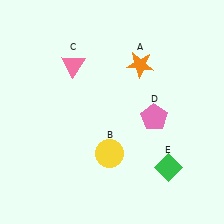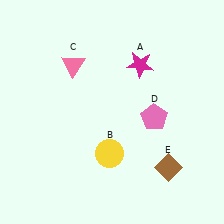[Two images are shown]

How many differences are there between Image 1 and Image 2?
There are 2 differences between the two images.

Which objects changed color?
A changed from orange to magenta. E changed from green to brown.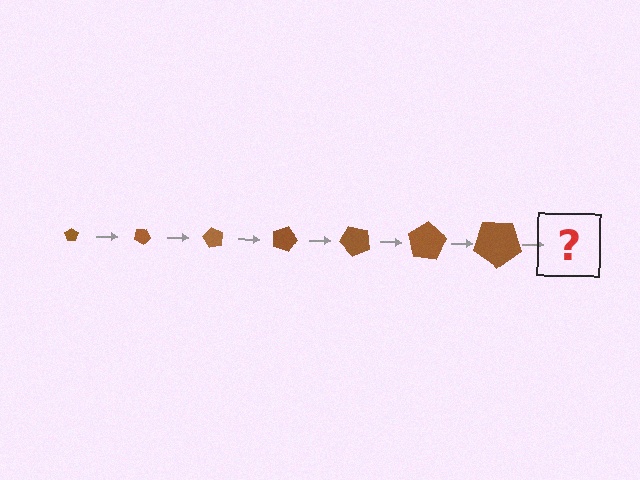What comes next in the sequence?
The next element should be a pentagon, larger than the previous one and rotated 210 degrees from the start.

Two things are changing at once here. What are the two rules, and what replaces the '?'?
The two rules are that the pentagon grows larger each step and it rotates 30 degrees each step. The '?' should be a pentagon, larger than the previous one and rotated 210 degrees from the start.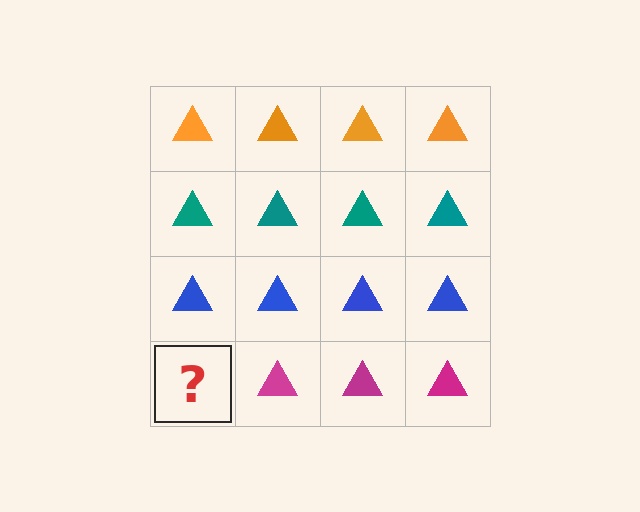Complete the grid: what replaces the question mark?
The question mark should be replaced with a magenta triangle.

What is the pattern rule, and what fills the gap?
The rule is that each row has a consistent color. The gap should be filled with a magenta triangle.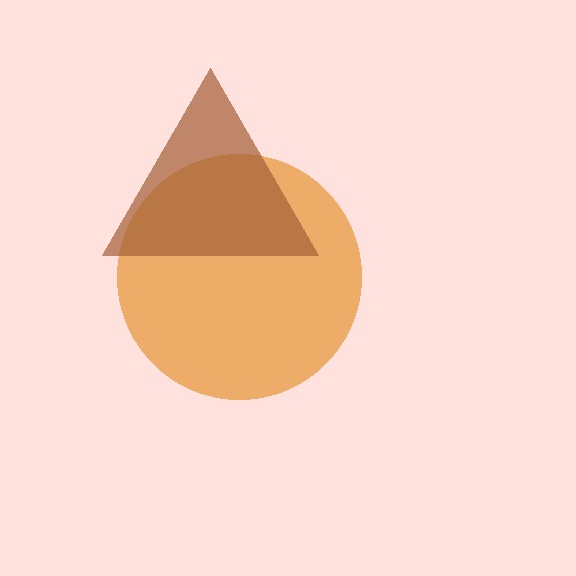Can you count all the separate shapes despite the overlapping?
Yes, there are 2 separate shapes.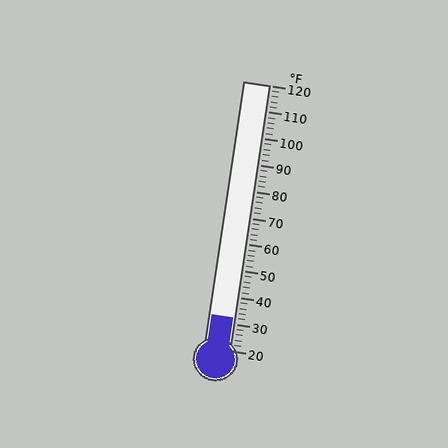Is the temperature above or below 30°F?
The temperature is above 30°F.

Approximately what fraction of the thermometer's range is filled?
The thermometer is filled to approximately 10% of its range.